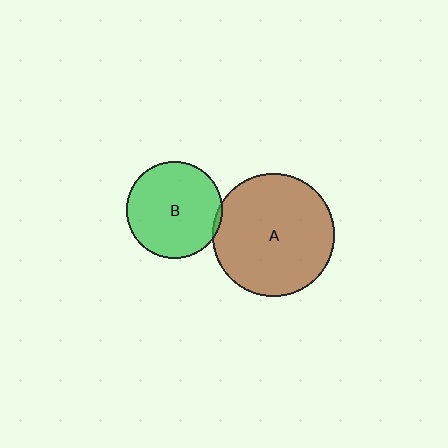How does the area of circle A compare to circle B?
Approximately 1.6 times.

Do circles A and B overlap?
Yes.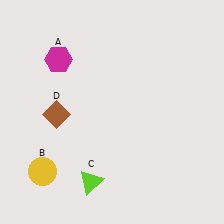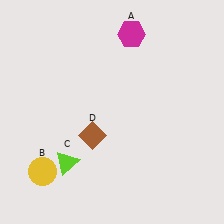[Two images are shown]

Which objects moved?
The objects that moved are: the magenta hexagon (A), the lime triangle (C), the brown diamond (D).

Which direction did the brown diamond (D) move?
The brown diamond (D) moved right.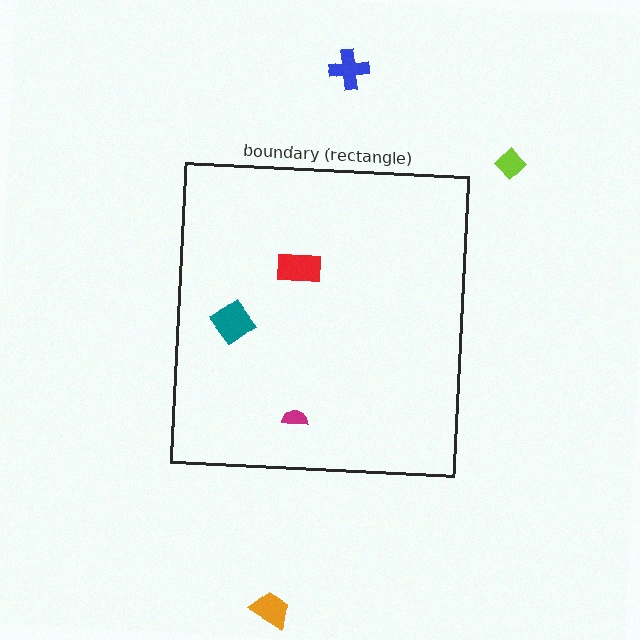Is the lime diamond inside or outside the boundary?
Outside.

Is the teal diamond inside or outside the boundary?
Inside.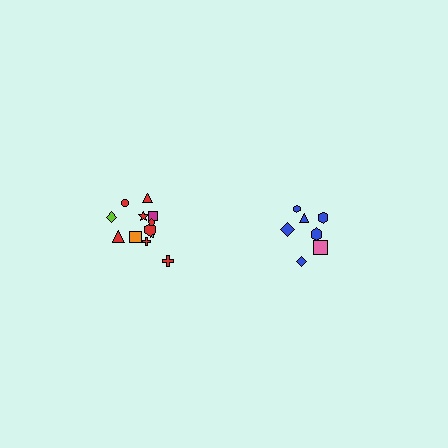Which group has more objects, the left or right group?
The left group.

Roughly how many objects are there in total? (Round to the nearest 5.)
Roughly 20 objects in total.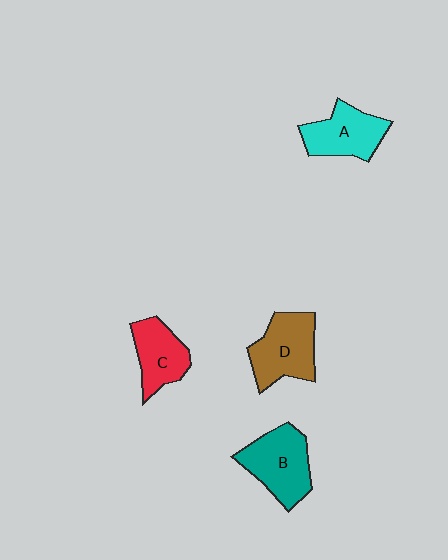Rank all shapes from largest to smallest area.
From largest to smallest: B (teal), D (brown), A (cyan), C (red).